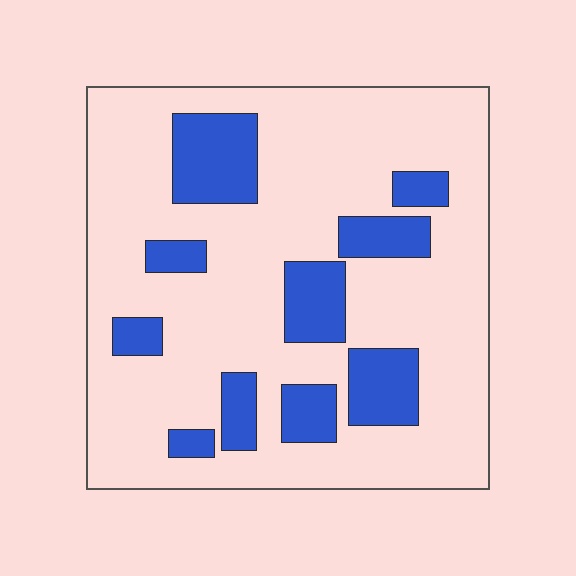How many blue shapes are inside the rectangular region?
10.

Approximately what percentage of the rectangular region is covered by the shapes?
Approximately 20%.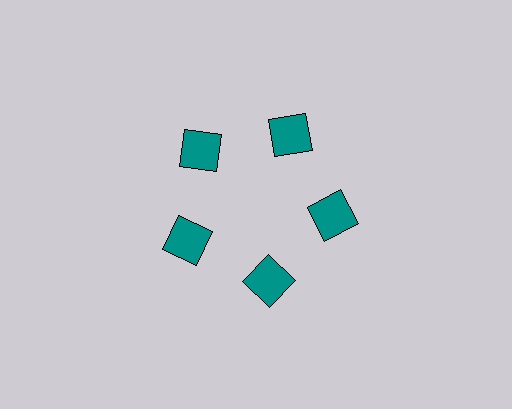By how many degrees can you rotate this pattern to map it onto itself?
The pattern maps onto itself every 72 degrees of rotation.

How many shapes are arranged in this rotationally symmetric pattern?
There are 5 shapes, arranged in 5 groups of 1.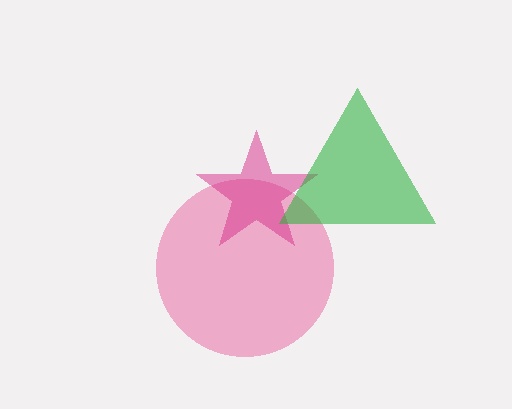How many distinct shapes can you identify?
There are 3 distinct shapes: a pink circle, a magenta star, a green triangle.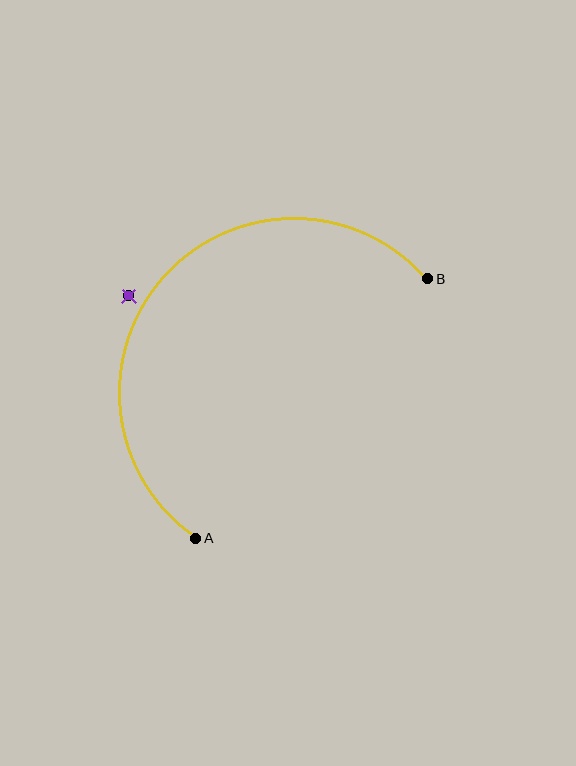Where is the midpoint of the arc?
The arc midpoint is the point on the curve farthest from the straight line joining A and B. It sits above and to the left of that line.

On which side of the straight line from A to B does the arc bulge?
The arc bulges above and to the left of the straight line connecting A and B.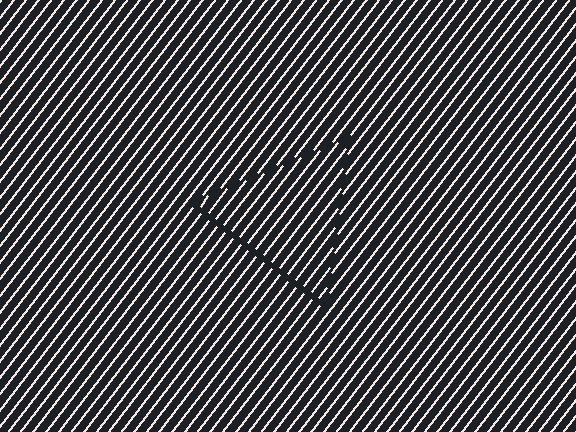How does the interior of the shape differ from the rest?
The interior of the shape contains the same grating, shifted by half a period — the contour is defined by the phase discontinuity where line-ends from the inner and outer gratings abut.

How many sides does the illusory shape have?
3 sides — the line-ends trace a triangle.